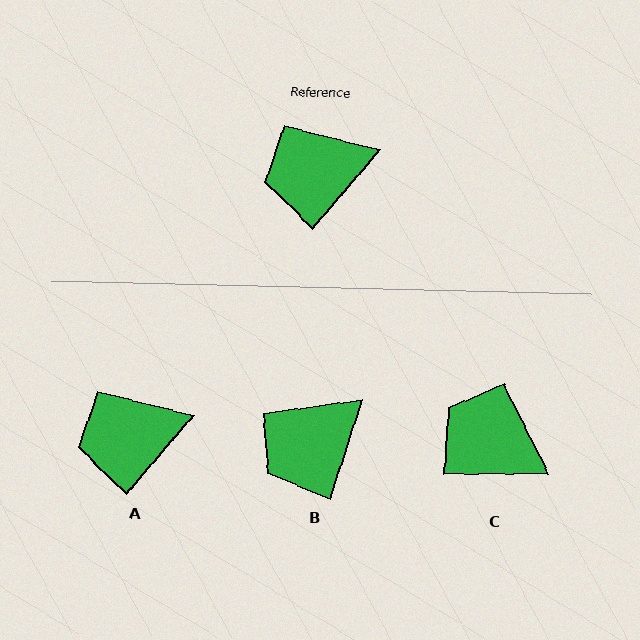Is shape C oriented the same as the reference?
No, it is off by about 49 degrees.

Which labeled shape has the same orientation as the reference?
A.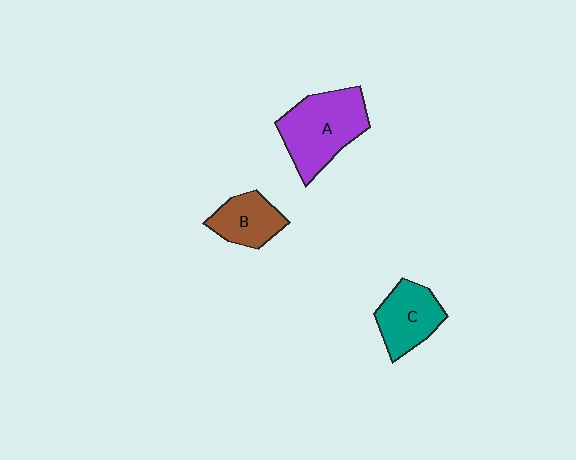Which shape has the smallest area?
Shape B (brown).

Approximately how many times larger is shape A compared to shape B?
Approximately 1.8 times.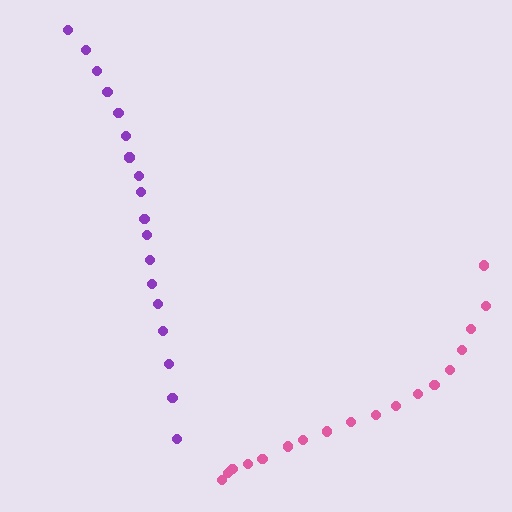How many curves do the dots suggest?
There are 2 distinct paths.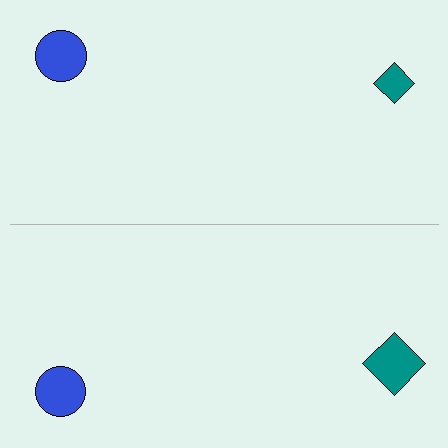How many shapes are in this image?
There are 4 shapes in this image.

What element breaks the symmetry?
The teal diamond on the bottom side has a different size than its mirror counterpart.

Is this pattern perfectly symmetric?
No, the pattern is not perfectly symmetric. The teal diamond on the bottom side has a different size than its mirror counterpart.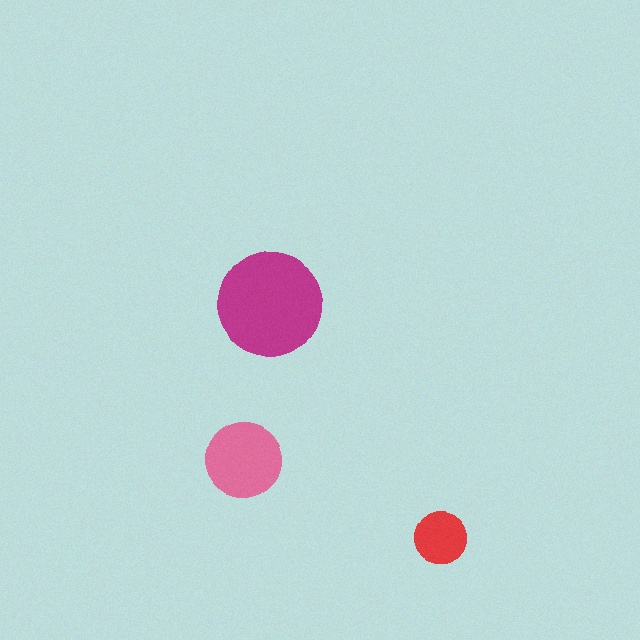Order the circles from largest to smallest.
the magenta one, the pink one, the red one.